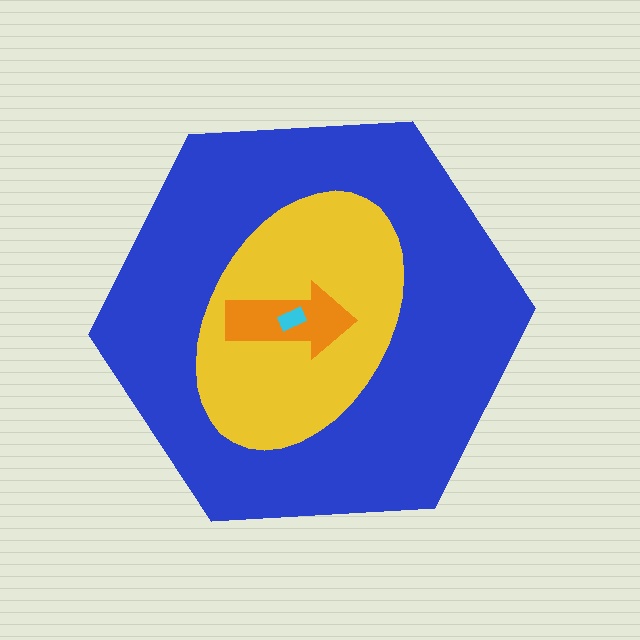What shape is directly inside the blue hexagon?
The yellow ellipse.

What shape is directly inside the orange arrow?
The cyan rectangle.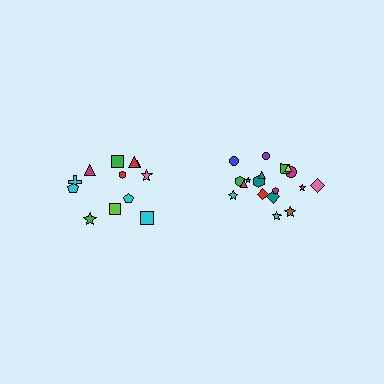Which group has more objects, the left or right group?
The right group.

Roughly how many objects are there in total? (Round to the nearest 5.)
Roughly 30 objects in total.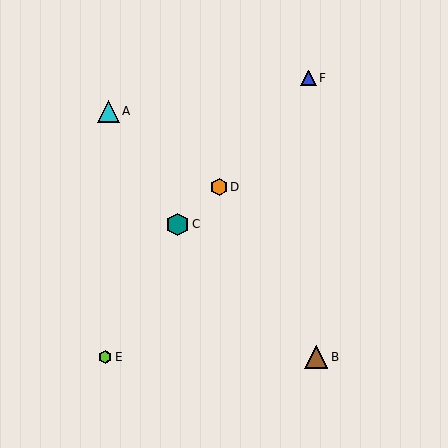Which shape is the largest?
The brown triangle (labeled B) is the largest.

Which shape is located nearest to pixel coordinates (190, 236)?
The teal hexagon (labeled C) at (177, 224) is nearest to that location.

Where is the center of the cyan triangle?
The center of the cyan triangle is at (108, 111).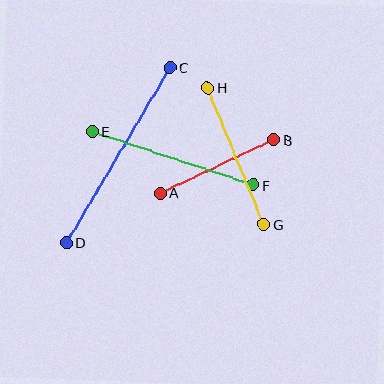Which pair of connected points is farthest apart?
Points C and D are farthest apart.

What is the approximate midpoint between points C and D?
The midpoint is at approximately (118, 155) pixels.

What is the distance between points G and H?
The distance is approximately 147 pixels.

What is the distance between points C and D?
The distance is approximately 204 pixels.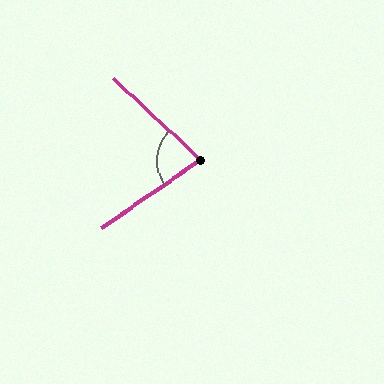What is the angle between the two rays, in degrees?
Approximately 78 degrees.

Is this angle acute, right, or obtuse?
It is acute.